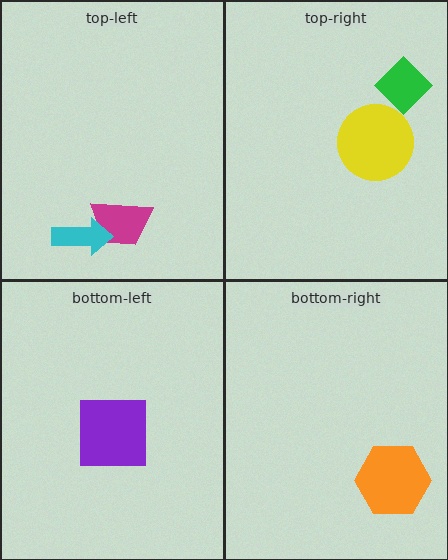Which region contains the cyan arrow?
The top-left region.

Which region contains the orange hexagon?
The bottom-right region.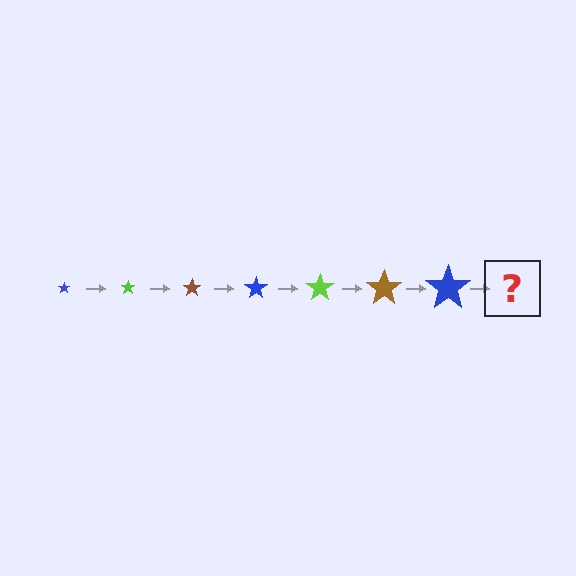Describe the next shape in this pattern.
It should be a lime star, larger than the previous one.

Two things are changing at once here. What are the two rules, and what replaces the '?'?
The two rules are that the star grows larger each step and the color cycles through blue, lime, and brown. The '?' should be a lime star, larger than the previous one.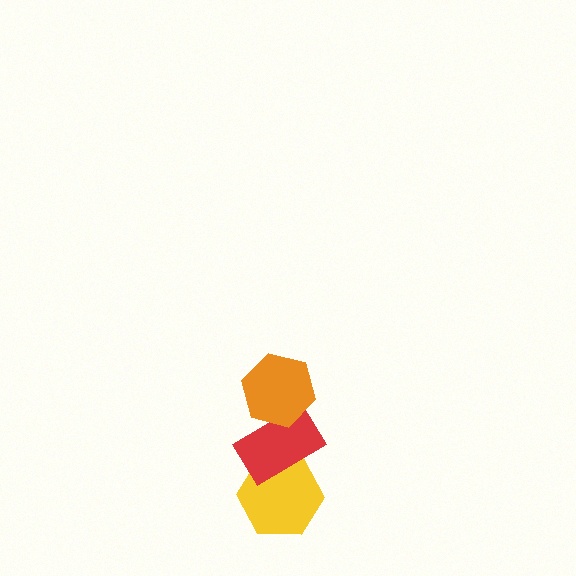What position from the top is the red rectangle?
The red rectangle is 2nd from the top.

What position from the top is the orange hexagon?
The orange hexagon is 1st from the top.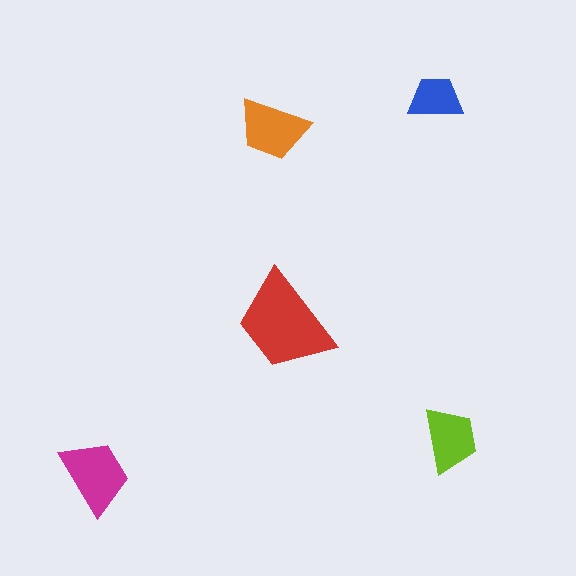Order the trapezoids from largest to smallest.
the red one, the magenta one, the orange one, the lime one, the blue one.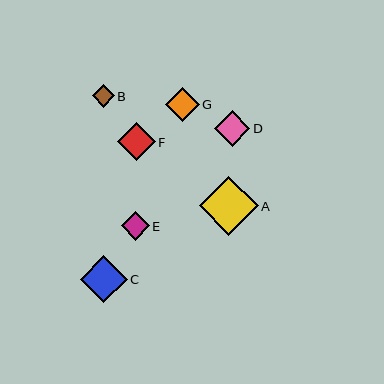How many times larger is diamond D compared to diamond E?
Diamond D is approximately 1.2 times the size of diamond E.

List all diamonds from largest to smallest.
From largest to smallest: A, C, F, D, G, E, B.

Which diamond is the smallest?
Diamond B is the smallest with a size of approximately 22 pixels.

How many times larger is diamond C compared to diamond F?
Diamond C is approximately 1.2 times the size of diamond F.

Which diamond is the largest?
Diamond A is the largest with a size of approximately 59 pixels.